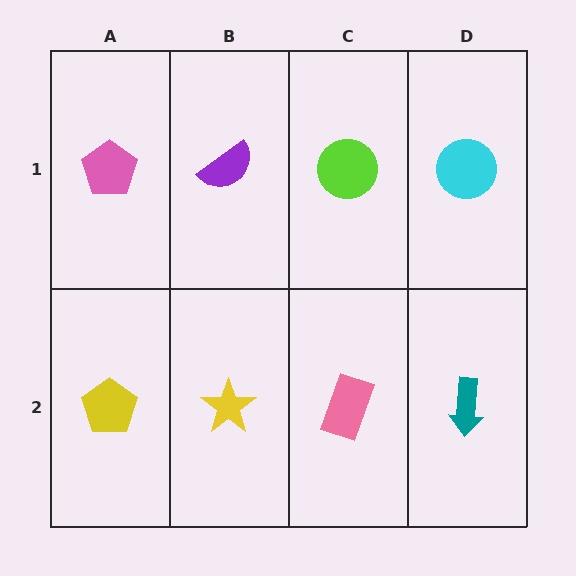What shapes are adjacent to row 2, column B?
A purple semicircle (row 1, column B), a yellow pentagon (row 2, column A), a pink rectangle (row 2, column C).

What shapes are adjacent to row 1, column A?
A yellow pentagon (row 2, column A), a purple semicircle (row 1, column B).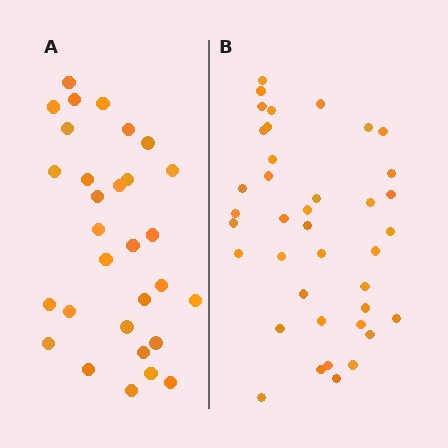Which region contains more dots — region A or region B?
Region B (the right region) has more dots.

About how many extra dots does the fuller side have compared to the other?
Region B has roughly 8 or so more dots than region A.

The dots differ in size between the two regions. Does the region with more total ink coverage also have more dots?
No. Region A has more total ink coverage because its dots are larger, but region B actually contains more individual dots. Total area can be misleading — the number of items is what matters here.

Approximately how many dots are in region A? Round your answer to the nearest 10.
About 30 dots.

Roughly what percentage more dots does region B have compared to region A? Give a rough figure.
About 30% more.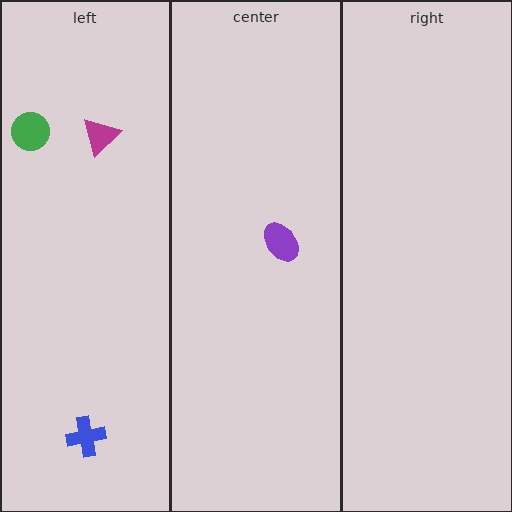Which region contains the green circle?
The left region.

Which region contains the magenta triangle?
The left region.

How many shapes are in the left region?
3.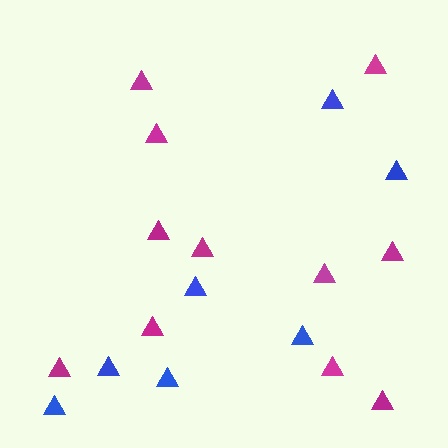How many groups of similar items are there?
There are 2 groups: one group of blue triangles (7) and one group of magenta triangles (11).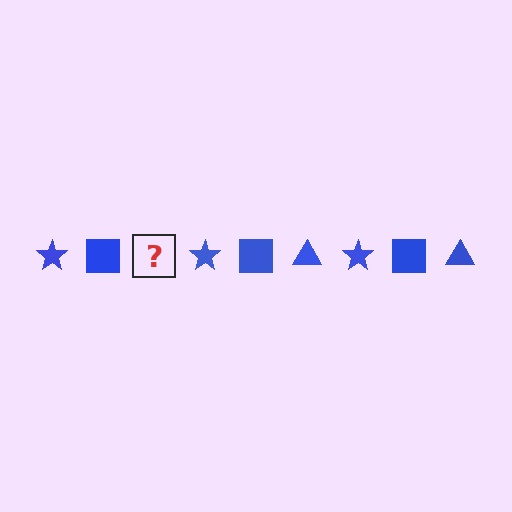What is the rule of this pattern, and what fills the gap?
The rule is that the pattern cycles through star, square, triangle shapes in blue. The gap should be filled with a blue triangle.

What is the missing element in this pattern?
The missing element is a blue triangle.